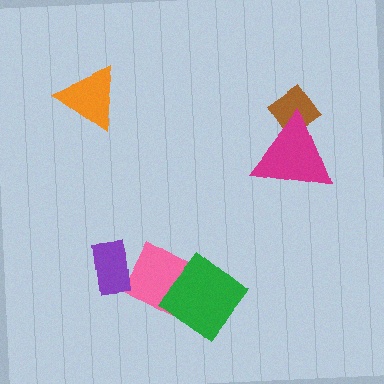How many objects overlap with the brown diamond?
1 object overlaps with the brown diamond.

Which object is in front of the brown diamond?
The magenta triangle is in front of the brown diamond.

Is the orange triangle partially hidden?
No, no other shape covers it.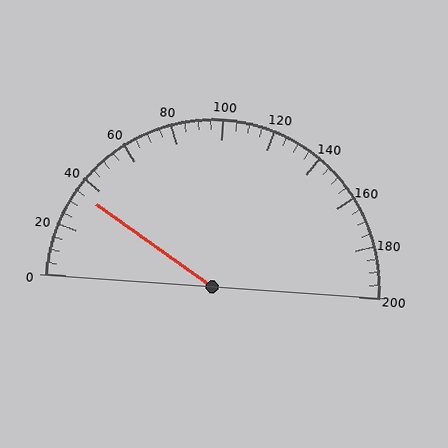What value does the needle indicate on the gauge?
The needle indicates approximately 35.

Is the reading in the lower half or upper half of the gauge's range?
The reading is in the lower half of the range (0 to 200).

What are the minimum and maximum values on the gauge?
The gauge ranges from 0 to 200.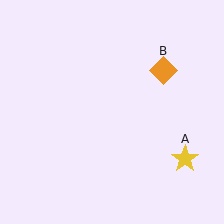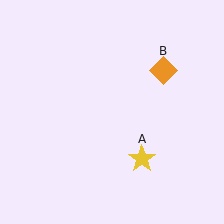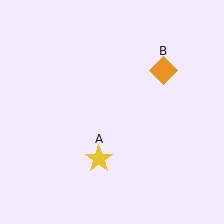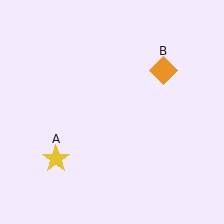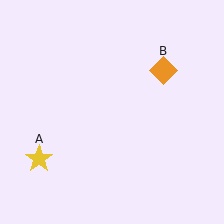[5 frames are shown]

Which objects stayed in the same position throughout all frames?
Orange diamond (object B) remained stationary.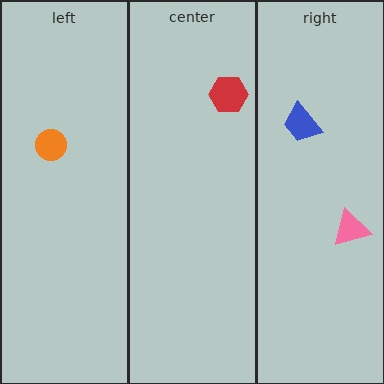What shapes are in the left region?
The orange circle.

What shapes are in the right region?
The pink triangle, the blue trapezoid.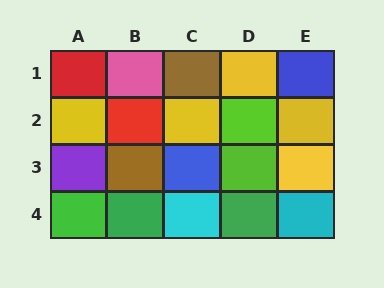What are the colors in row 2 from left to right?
Yellow, red, yellow, lime, yellow.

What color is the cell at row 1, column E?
Blue.